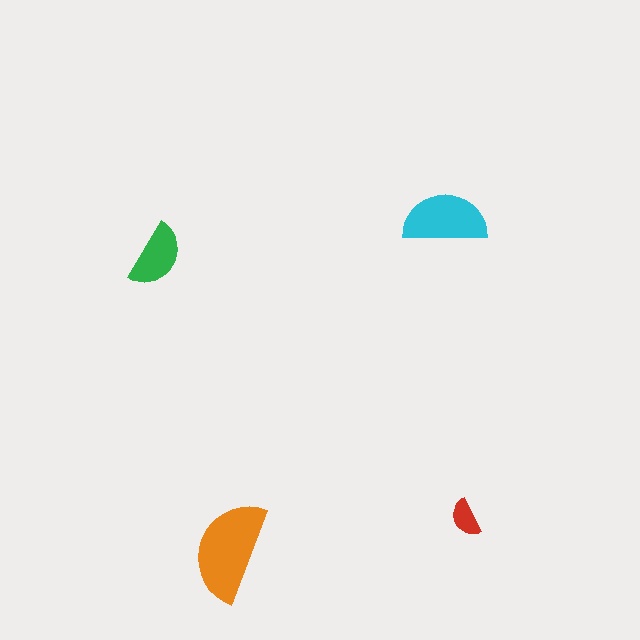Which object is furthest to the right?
The red semicircle is rightmost.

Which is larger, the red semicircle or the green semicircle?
The green one.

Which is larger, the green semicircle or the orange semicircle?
The orange one.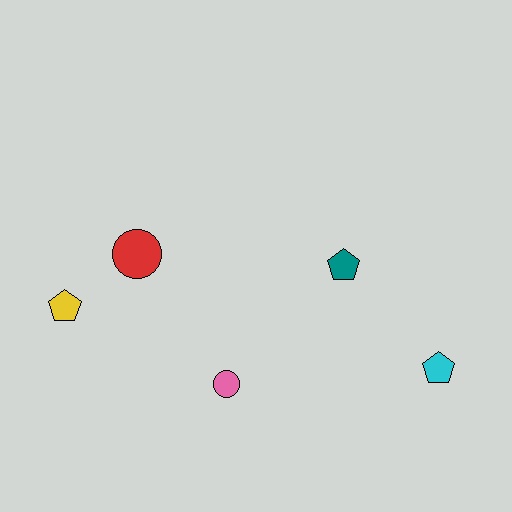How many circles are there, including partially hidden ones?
There are 2 circles.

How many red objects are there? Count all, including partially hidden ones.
There is 1 red object.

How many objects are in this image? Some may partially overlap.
There are 5 objects.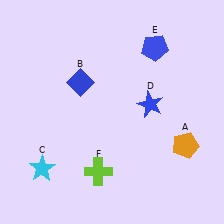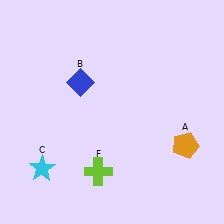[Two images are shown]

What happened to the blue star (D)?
The blue star (D) was removed in Image 2. It was in the top-right area of Image 1.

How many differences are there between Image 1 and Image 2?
There are 2 differences between the two images.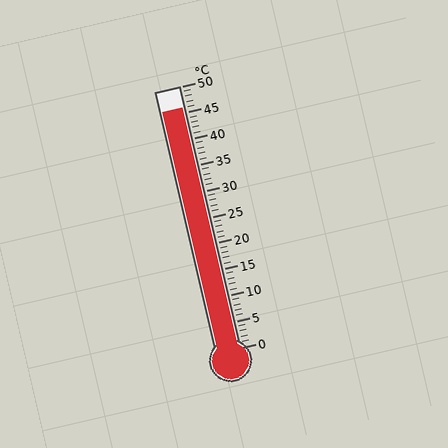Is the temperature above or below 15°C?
The temperature is above 15°C.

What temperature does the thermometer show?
The thermometer shows approximately 46°C.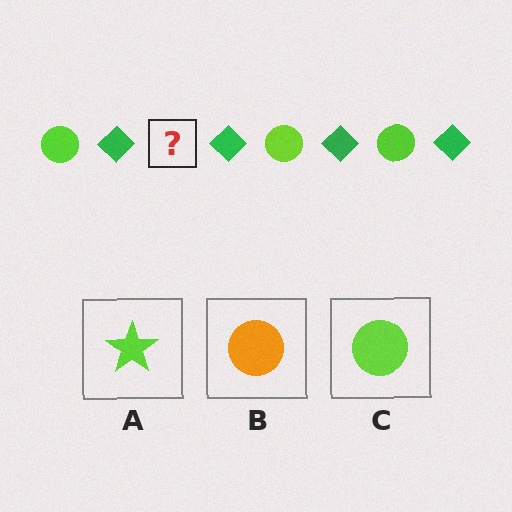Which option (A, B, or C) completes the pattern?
C.